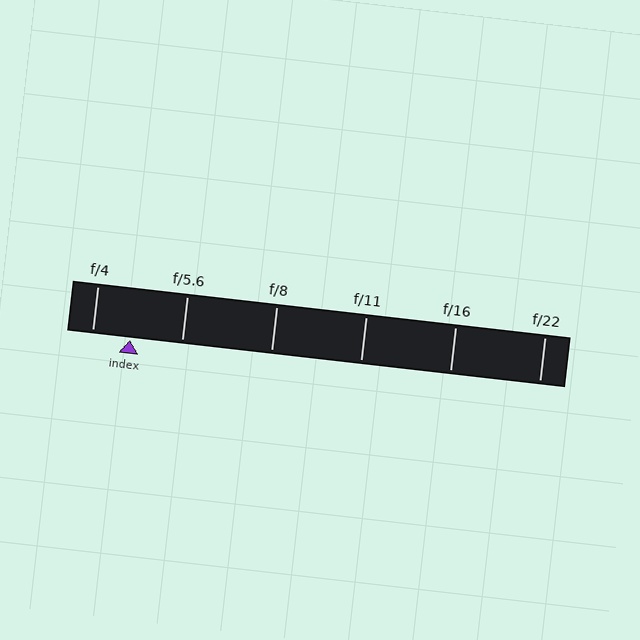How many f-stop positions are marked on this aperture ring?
There are 6 f-stop positions marked.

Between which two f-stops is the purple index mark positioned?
The index mark is between f/4 and f/5.6.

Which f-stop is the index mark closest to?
The index mark is closest to f/4.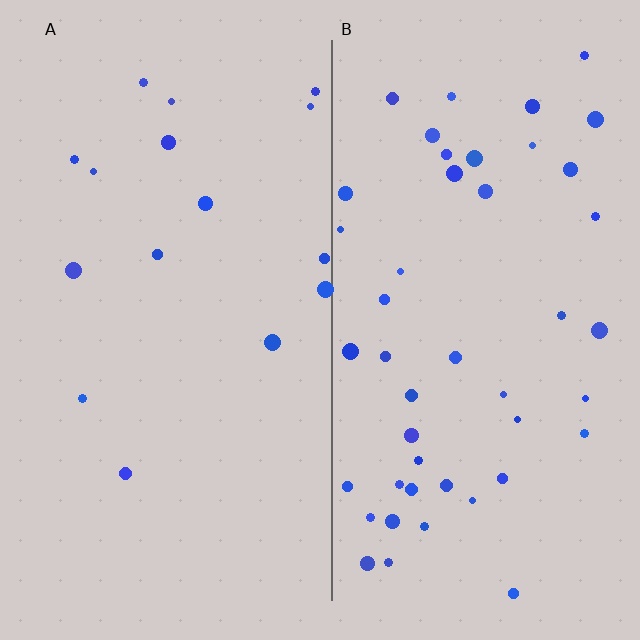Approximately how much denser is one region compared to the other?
Approximately 3.0× — region B over region A.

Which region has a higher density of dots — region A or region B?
B (the right).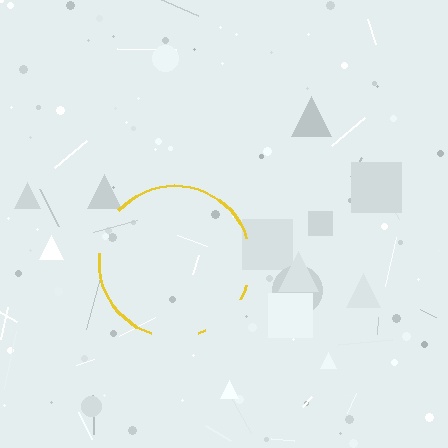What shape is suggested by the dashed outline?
The dashed outline suggests a circle.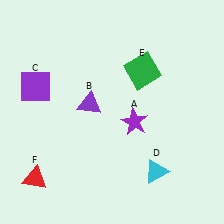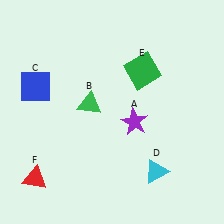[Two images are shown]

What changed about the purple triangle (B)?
In Image 1, B is purple. In Image 2, it changed to green.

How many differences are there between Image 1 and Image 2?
There are 2 differences between the two images.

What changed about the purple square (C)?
In Image 1, C is purple. In Image 2, it changed to blue.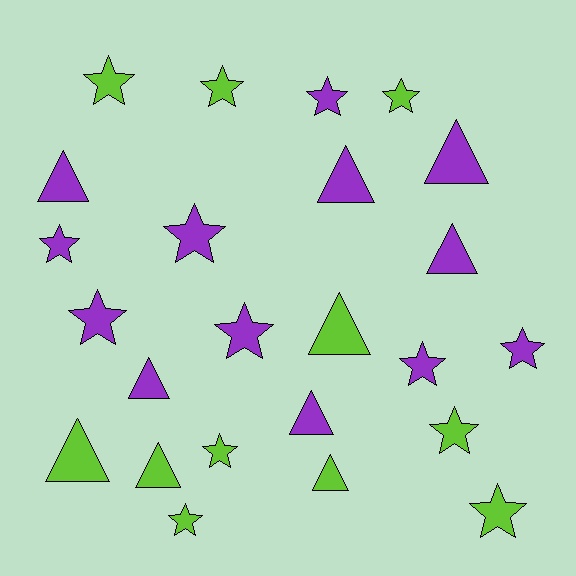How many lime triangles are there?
There are 4 lime triangles.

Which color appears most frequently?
Purple, with 13 objects.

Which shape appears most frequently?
Star, with 14 objects.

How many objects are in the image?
There are 24 objects.